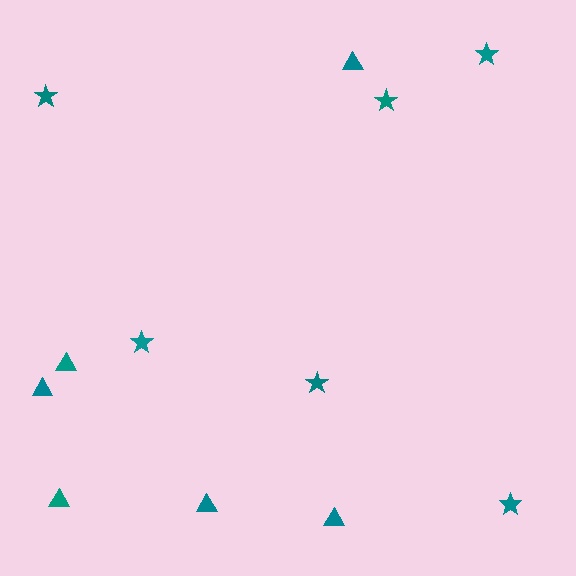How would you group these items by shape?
There are 2 groups: one group of triangles (6) and one group of stars (6).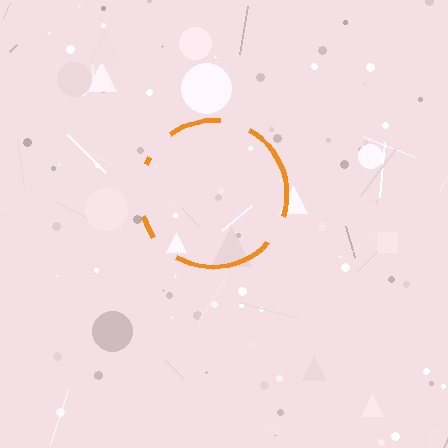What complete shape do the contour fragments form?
The contour fragments form a circle.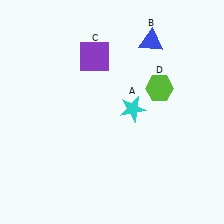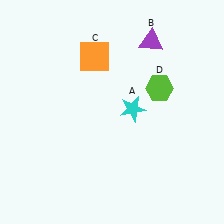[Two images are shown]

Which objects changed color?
B changed from blue to purple. C changed from purple to orange.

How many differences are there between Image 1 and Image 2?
There are 2 differences between the two images.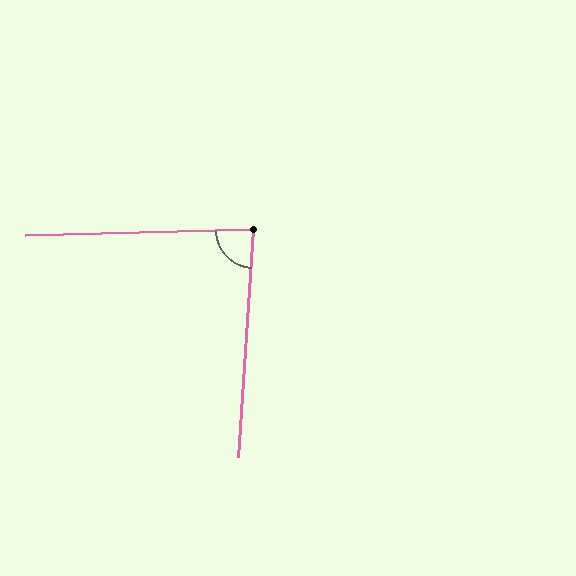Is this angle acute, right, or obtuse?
It is acute.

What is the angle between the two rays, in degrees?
Approximately 85 degrees.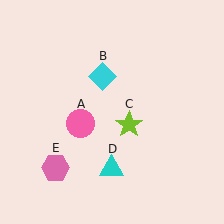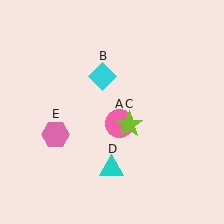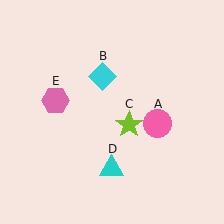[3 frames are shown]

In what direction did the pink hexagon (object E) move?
The pink hexagon (object E) moved up.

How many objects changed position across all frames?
2 objects changed position: pink circle (object A), pink hexagon (object E).